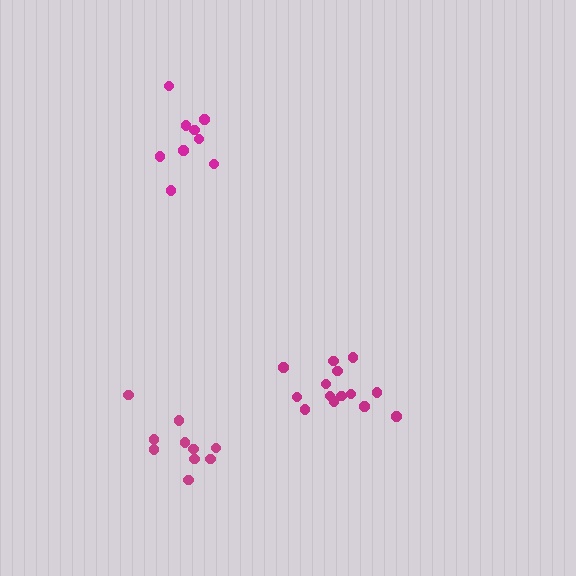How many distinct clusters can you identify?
There are 3 distinct clusters.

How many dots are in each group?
Group 1: 15 dots, Group 2: 9 dots, Group 3: 10 dots (34 total).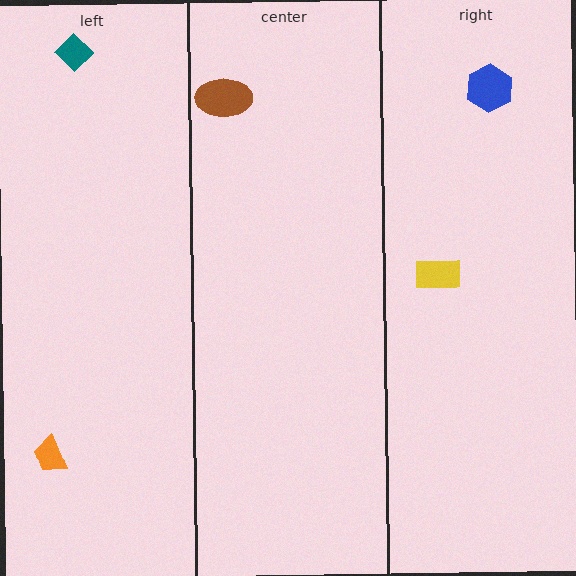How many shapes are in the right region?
2.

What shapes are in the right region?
The yellow rectangle, the blue hexagon.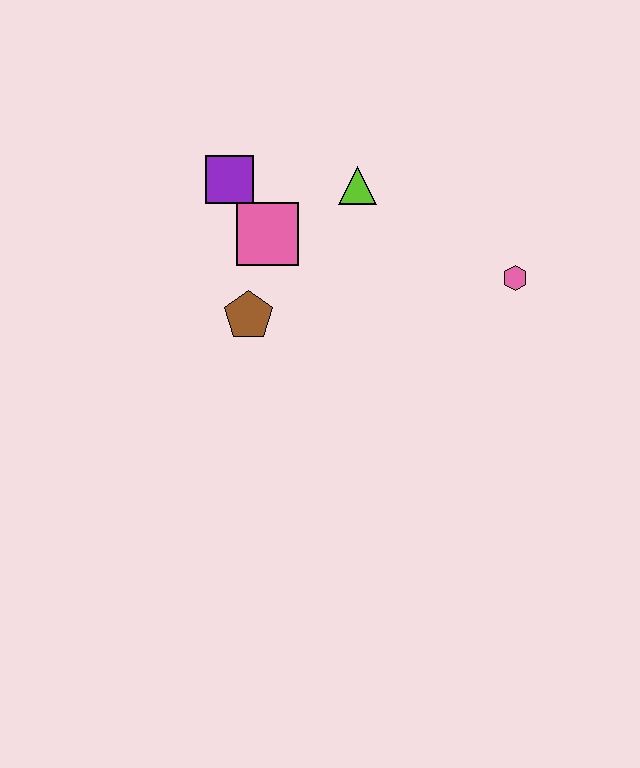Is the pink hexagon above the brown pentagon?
Yes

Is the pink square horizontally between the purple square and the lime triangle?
Yes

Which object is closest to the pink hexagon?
The lime triangle is closest to the pink hexagon.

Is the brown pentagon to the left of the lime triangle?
Yes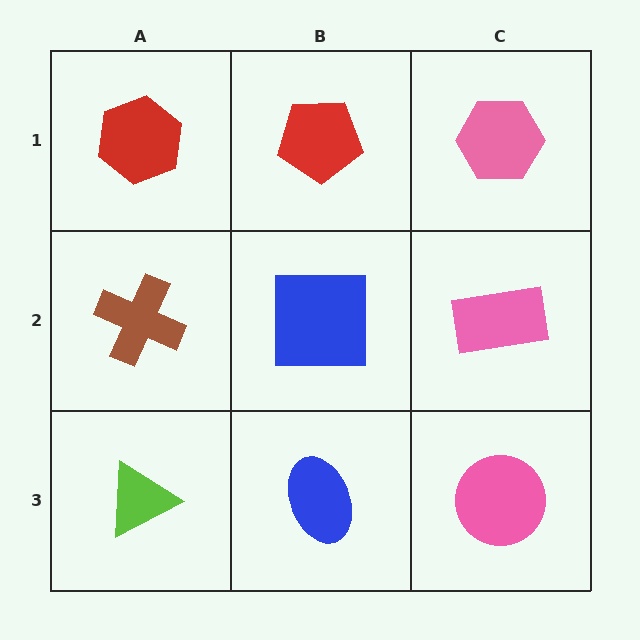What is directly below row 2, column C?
A pink circle.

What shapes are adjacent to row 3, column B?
A blue square (row 2, column B), a lime triangle (row 3, column A), a pink circle (row 3, column C).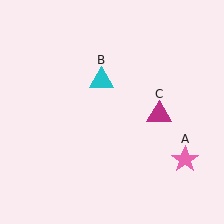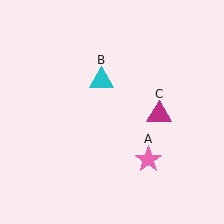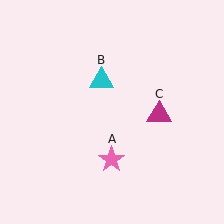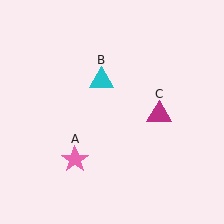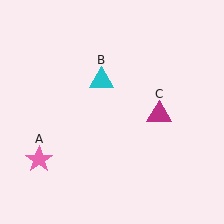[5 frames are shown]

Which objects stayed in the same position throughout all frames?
Cyan triangle (object B) and magenta triangle (object C) remained stationary.